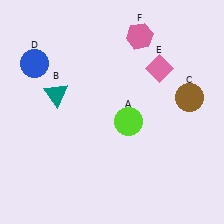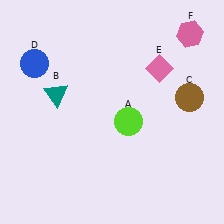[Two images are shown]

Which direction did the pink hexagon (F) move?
The pink hexagon (F) moved right.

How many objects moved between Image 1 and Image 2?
1 object moved between the two images.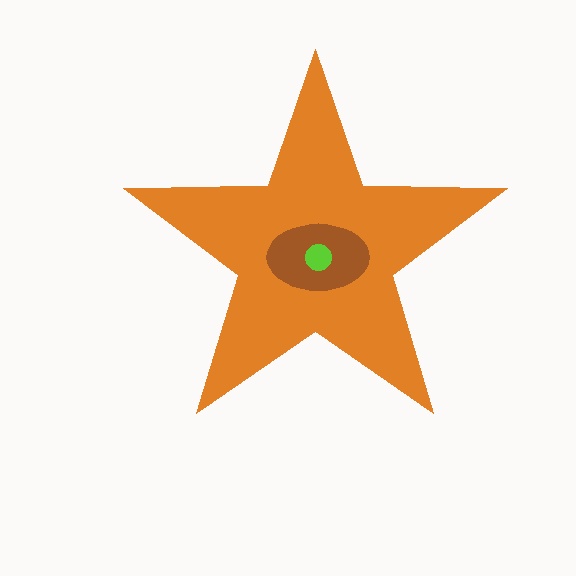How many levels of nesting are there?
3.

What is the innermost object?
The lime circle.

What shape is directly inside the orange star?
The brown ellipse.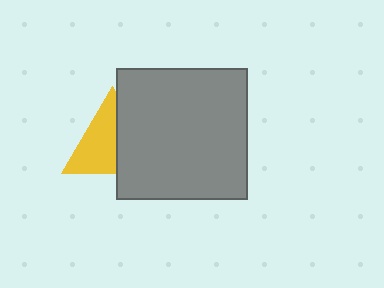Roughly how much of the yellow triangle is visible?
About half of it is visible (roughly 56%).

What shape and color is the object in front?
The object in front is a gray square.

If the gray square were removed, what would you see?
You would see the complete yellow triangle.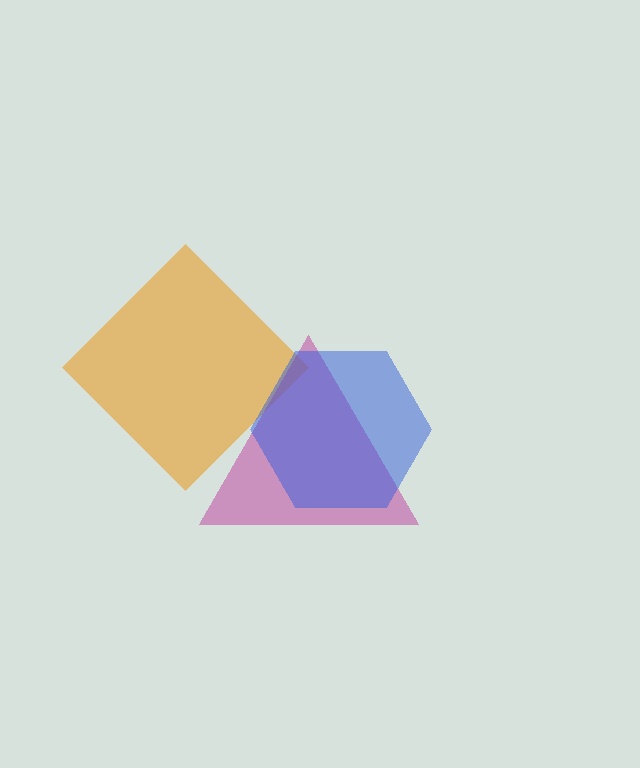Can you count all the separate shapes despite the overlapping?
Yes, there are 3 separate shapes.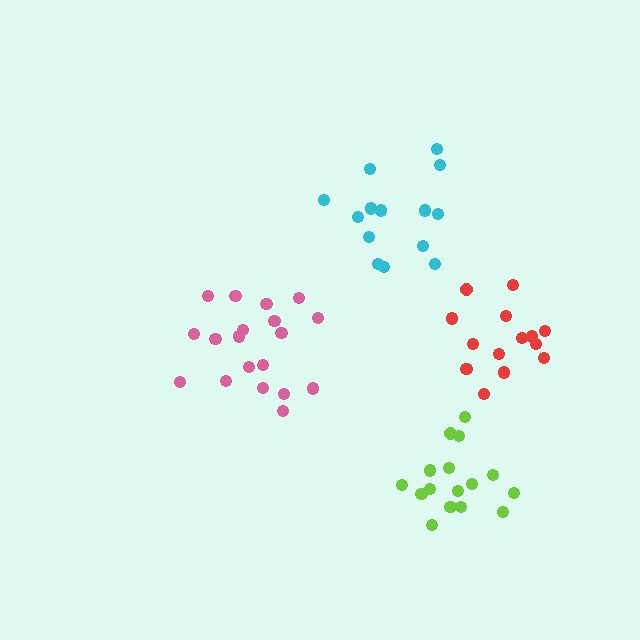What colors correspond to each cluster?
The clusters are colored: red, cyan, pink, lime.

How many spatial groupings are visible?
There are 4 spatial groupings.